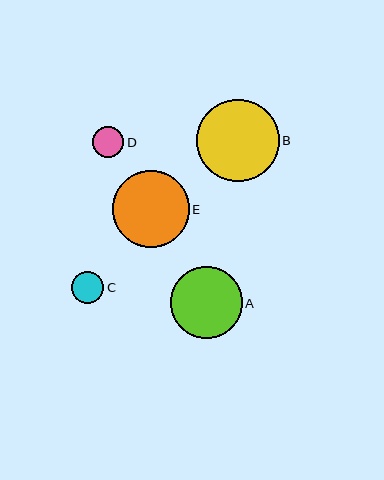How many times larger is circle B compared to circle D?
Circle B is approximately 2.6 times the size of circle D.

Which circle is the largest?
Circle B is the largest with a size of approximately 82 pixels.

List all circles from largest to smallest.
From largest to smallest: B, E, A, C, D.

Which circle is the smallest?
Circle D is the smallest with a size of approximately 31 pixels.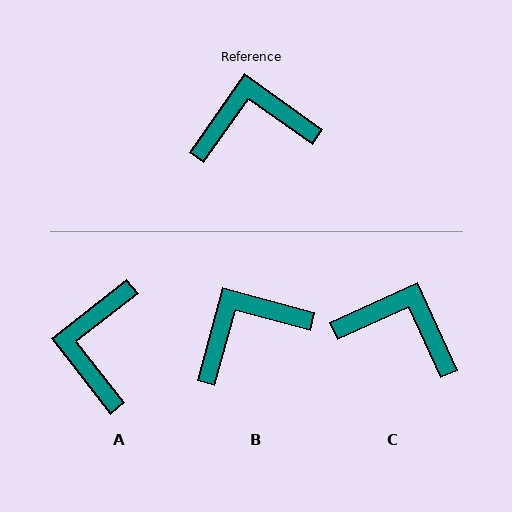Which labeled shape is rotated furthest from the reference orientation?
A, about 73 degrees away.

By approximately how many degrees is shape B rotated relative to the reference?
Approximately 20 degrees counter-clockwise.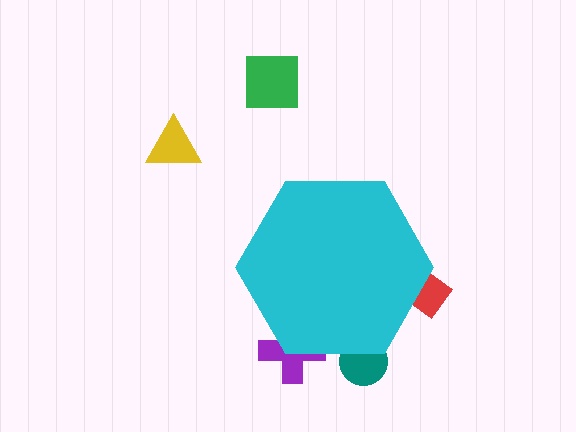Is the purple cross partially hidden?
Yes, the purple cross is partially hidden behind the cyan hexagon.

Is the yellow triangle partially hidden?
No, the yellow triangle is fully visible.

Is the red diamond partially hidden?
Yes, the red diamond is partially hidden behind the cyan hexagon.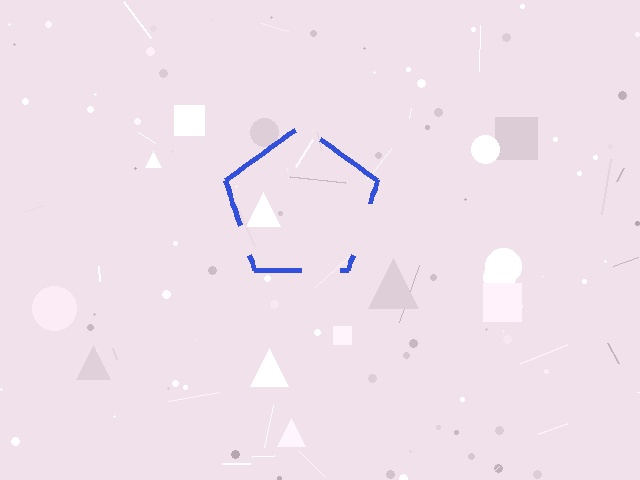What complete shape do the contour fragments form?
The contour fragments form a pentagon.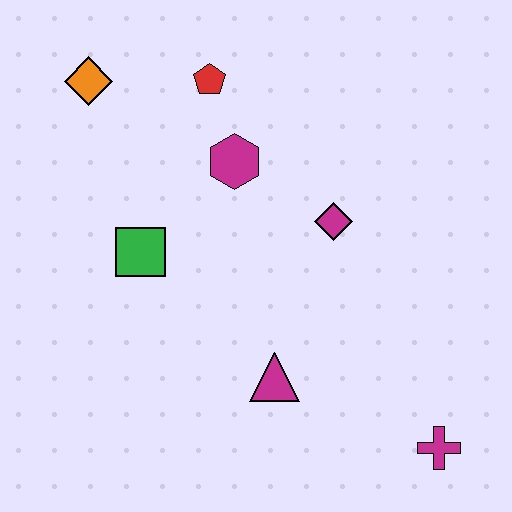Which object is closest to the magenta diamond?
The magenta hexagon is closest to the magenta diamond.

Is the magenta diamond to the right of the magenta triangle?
Yes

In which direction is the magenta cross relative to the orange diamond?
The magenta cross is below the orange diamond.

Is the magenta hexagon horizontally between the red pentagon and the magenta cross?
Yes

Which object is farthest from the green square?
The magenta cross is farthest from the green square.